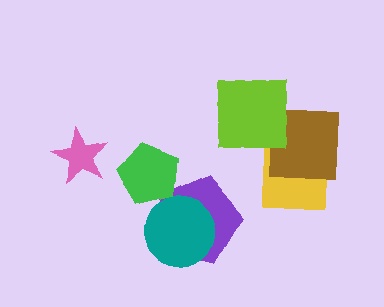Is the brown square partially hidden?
Yes, it is partially covered by another shape.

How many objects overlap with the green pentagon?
1 object overlaps with the green pentagon.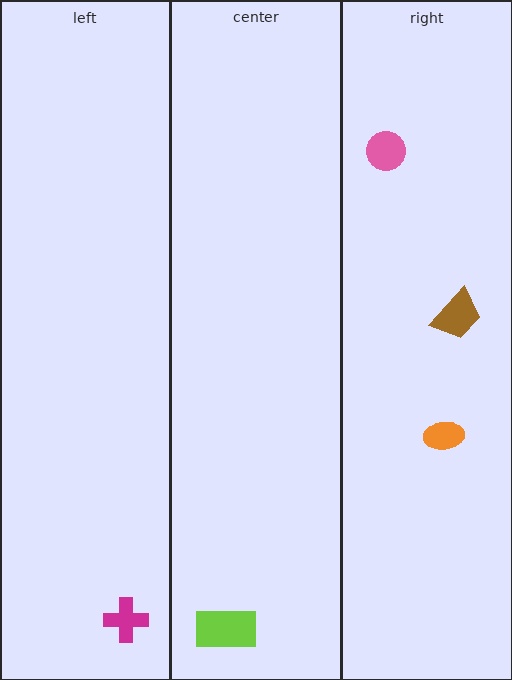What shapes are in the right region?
The pink circle, the orange ellipse, the brown trapezoid.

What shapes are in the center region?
The lime rectangle.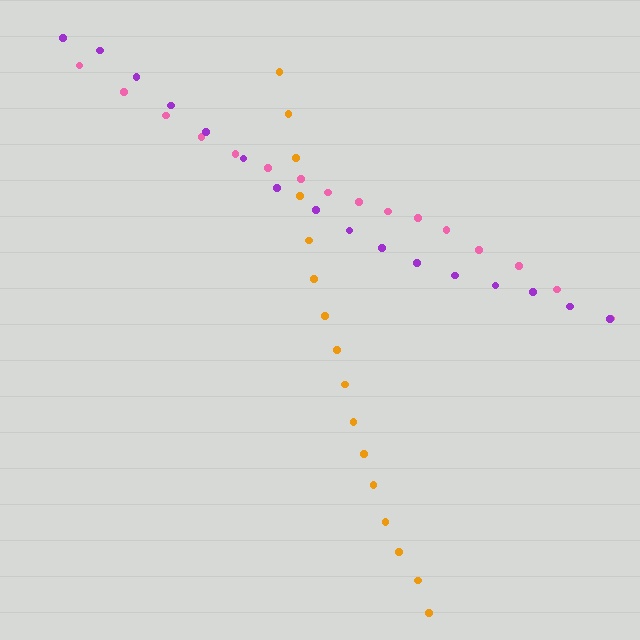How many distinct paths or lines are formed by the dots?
There are 3 distinct paths.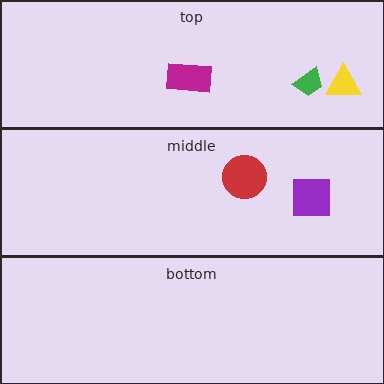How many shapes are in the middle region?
2.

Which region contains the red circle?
The middle region.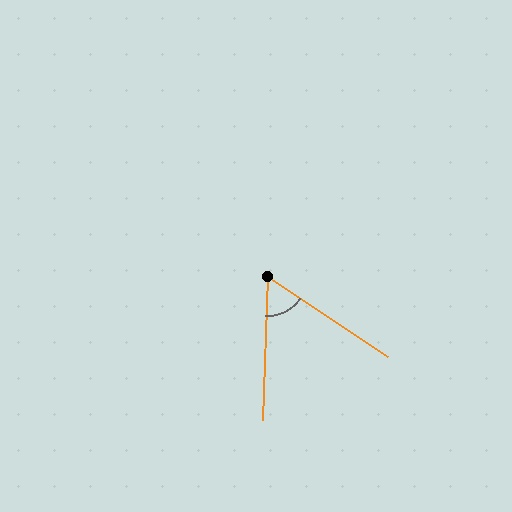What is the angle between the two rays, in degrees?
Approximately 58 degrees.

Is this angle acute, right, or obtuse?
It is acute.